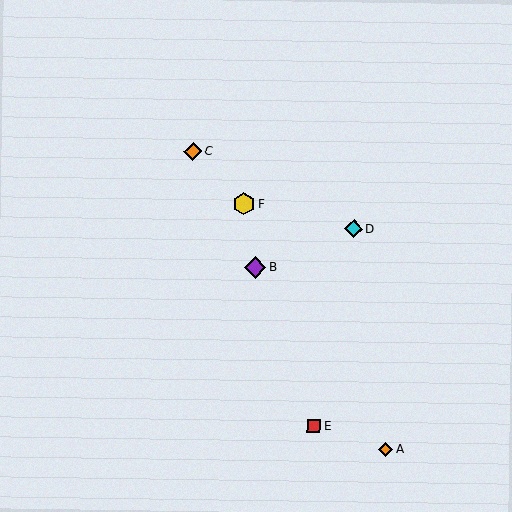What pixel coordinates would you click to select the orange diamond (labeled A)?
Click at (386, 449) to select the orange diamond A.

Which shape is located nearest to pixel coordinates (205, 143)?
The orange diamond (labeled C) at (193, 151) is nearest to that location.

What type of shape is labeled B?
Shape B is a purple diamond.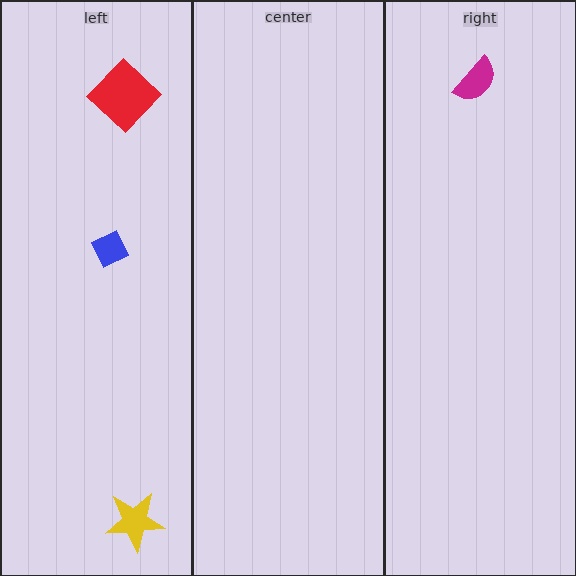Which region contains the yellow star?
The left region.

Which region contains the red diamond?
The left region.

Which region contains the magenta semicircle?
The right region.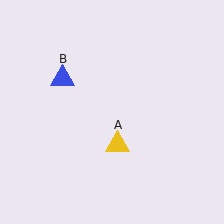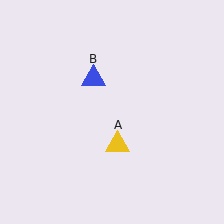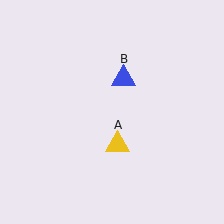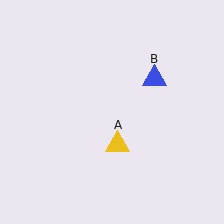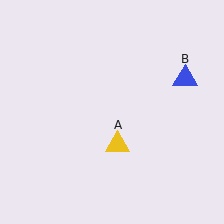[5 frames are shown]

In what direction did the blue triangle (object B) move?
The blue triangle (object B) moved right.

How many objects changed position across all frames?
1 object changed position: blue triangle (object B).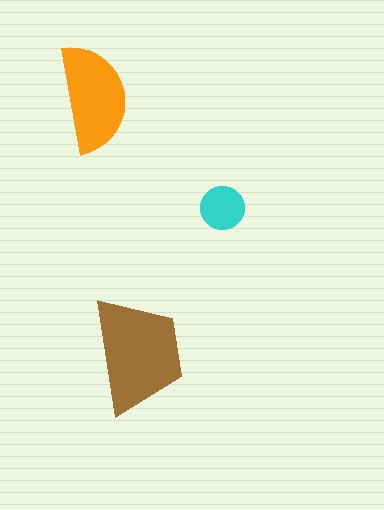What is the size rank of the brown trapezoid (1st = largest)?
1st.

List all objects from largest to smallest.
The brown trapezoid, the orange semicircle, the cyan circle.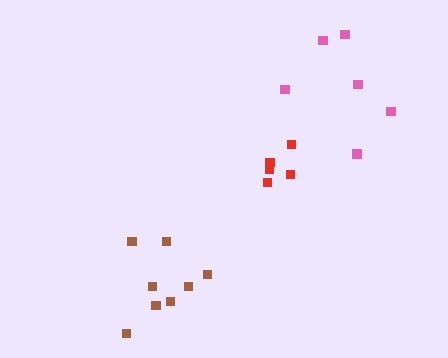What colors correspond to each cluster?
The clusters are colored: pink, red, brown.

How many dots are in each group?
Group 1: 6 dots, Group 2: 5 dots, Group 3: 8 dots (19 total).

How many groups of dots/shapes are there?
There are 3 groups.